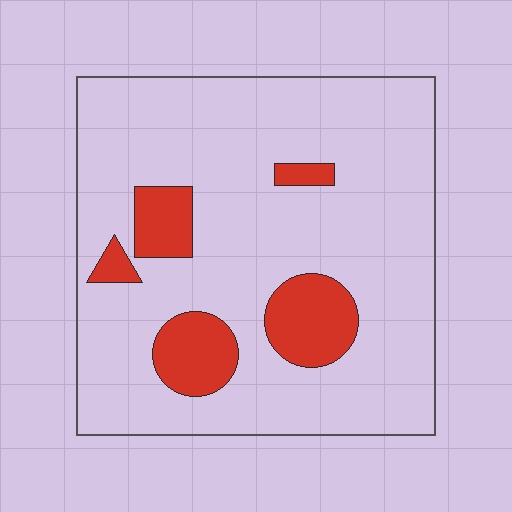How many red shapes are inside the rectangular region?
5.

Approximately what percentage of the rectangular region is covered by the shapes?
Approximately 15%.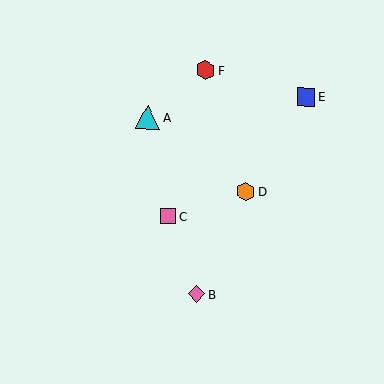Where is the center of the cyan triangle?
The center of the cyan triangle is at (148, 117).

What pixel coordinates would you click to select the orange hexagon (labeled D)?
Click at (246, 191) to select the orange hexagon D.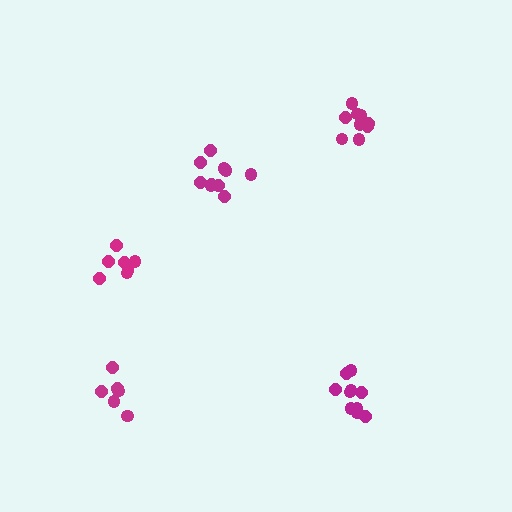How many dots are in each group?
Group 1: 6 dots, Group 2: 9 dots, Group 3: 10 dots, Group 4: 7 dots, Group 5: 10 dots (42 total).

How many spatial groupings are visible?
There are 5 spatial groupings.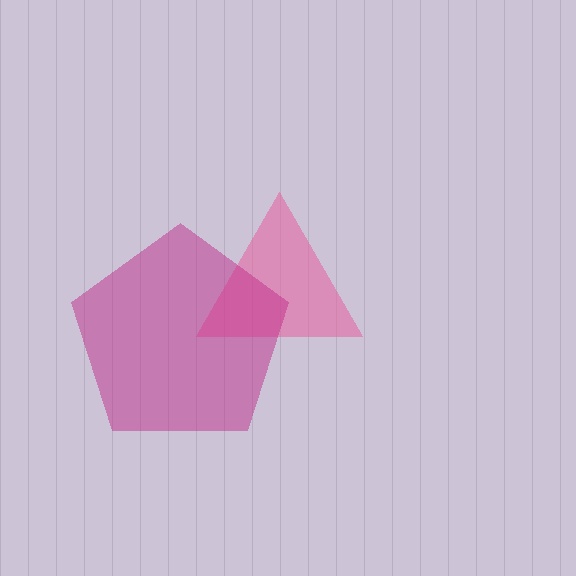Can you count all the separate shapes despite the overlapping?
Yes, there are 2 separate shapes.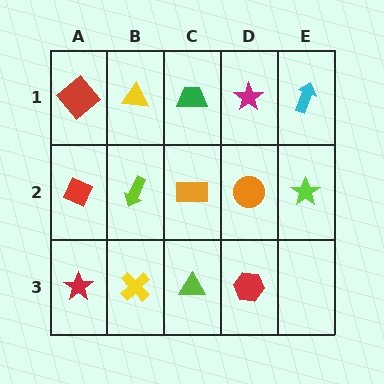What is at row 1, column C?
A green trapezoid.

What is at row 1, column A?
A red diamond.